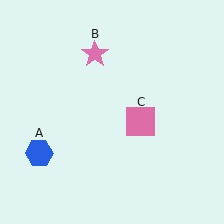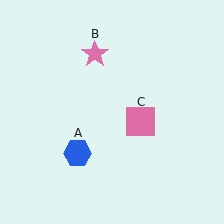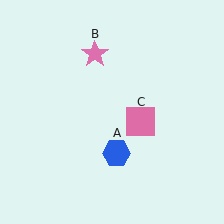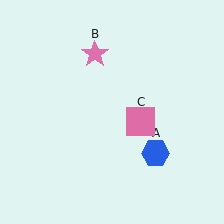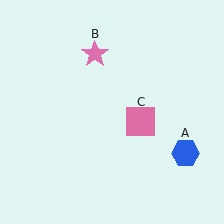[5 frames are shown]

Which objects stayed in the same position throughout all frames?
Pink star (object B) and pink square (object C) remained stationary.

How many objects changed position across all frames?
1 object changed position: blue hexagon (object A).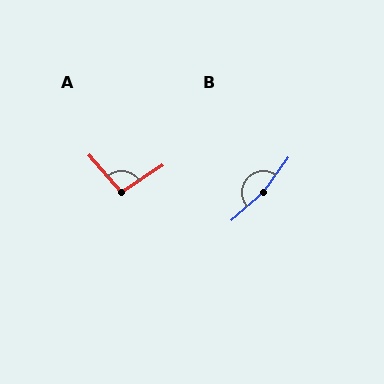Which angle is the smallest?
A, at approximately 98 degrees.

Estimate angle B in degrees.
Approximately 167 degrees.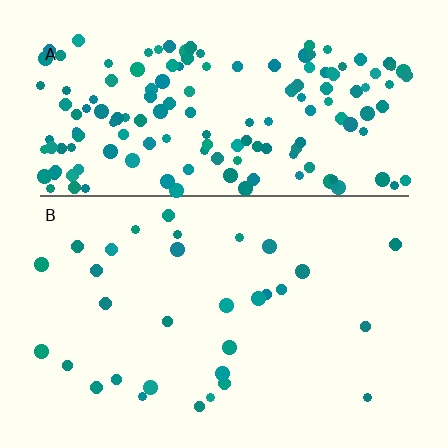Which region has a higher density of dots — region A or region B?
A (the top).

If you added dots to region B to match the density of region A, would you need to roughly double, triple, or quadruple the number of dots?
Approximately quadruple.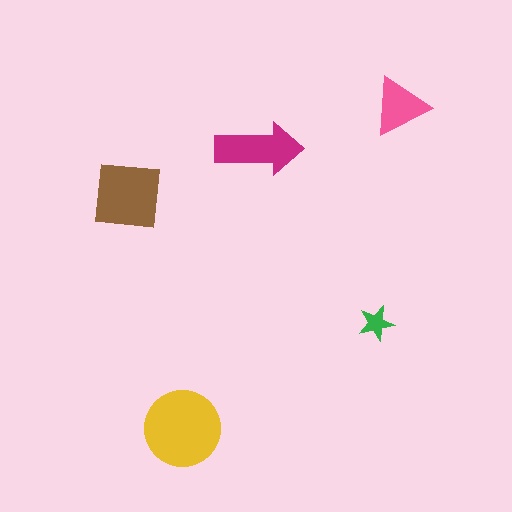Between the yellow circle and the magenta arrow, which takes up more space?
The yellow circle.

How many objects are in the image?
There are 5 objects in the image.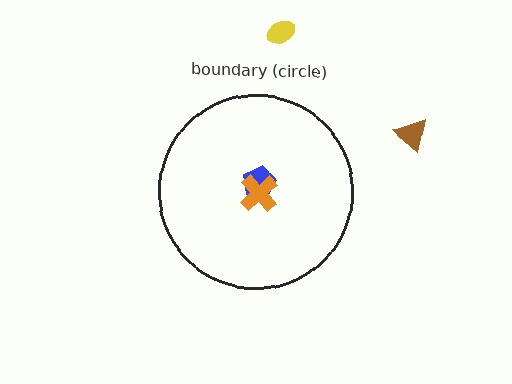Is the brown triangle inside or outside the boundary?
Outside.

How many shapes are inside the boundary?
2 inside, 2 outside.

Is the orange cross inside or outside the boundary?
Inside.